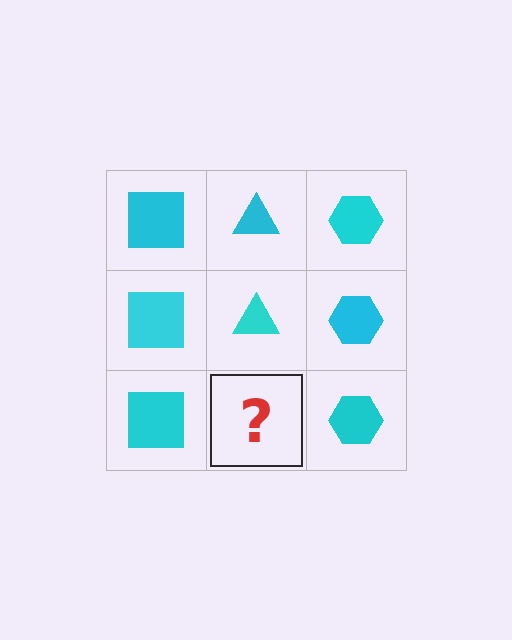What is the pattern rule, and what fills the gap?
The rule is that each column has a consistent shape. The gap should be filled with a cyan triangle.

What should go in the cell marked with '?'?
The missing cell should contain a cyan triangle.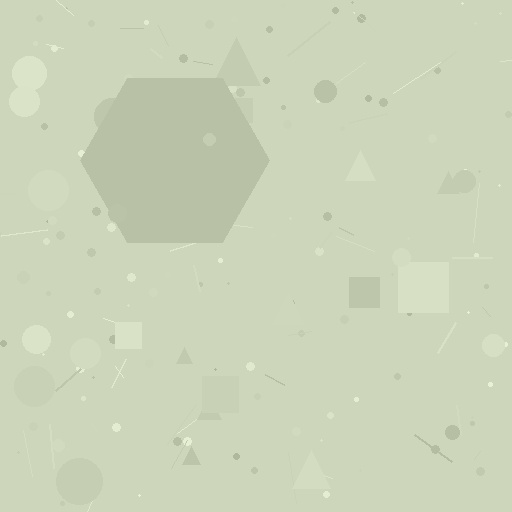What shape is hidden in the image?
A hexagon is hidden in the image.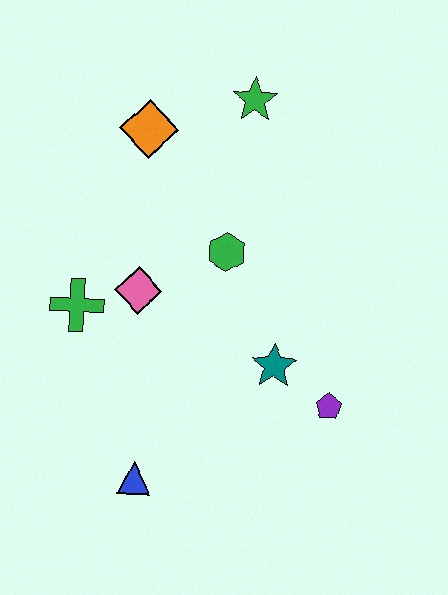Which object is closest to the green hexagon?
The pink diamond is closest to the green hexagon.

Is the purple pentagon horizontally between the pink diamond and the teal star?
No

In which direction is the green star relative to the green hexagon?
The green star is above the green hexagon.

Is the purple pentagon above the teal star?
No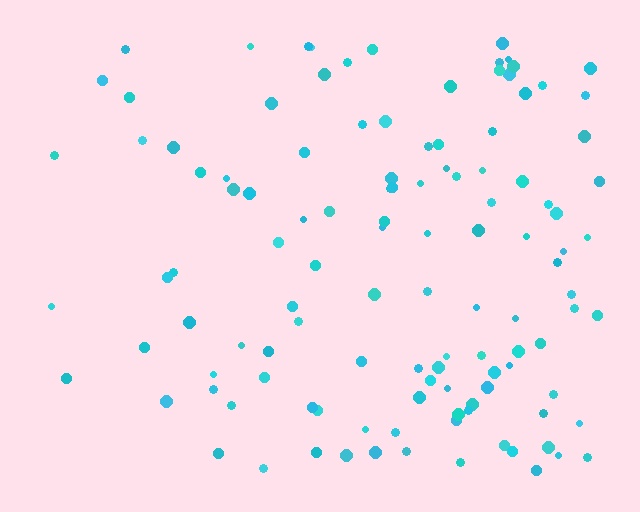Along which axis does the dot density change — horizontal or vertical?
Horizontal.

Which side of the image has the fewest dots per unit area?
The left.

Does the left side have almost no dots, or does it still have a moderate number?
Still a moderate number, just noticeably fewer than the right.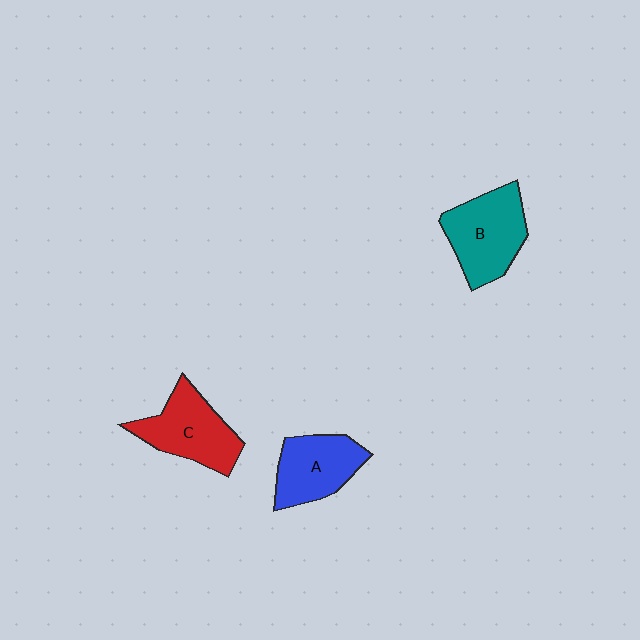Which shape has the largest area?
Shape B (teal).